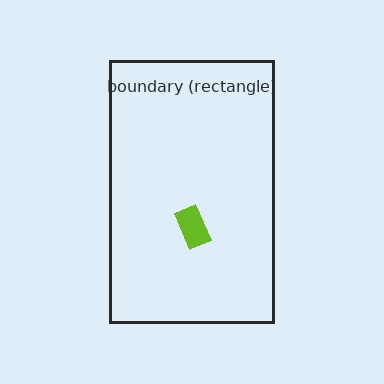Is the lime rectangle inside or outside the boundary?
Inside.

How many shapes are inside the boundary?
1 inside, 0 outside.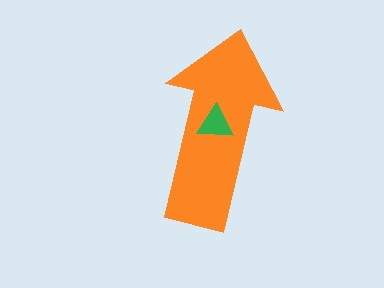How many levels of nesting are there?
2.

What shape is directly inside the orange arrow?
The green triangle.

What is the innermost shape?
The green triangle.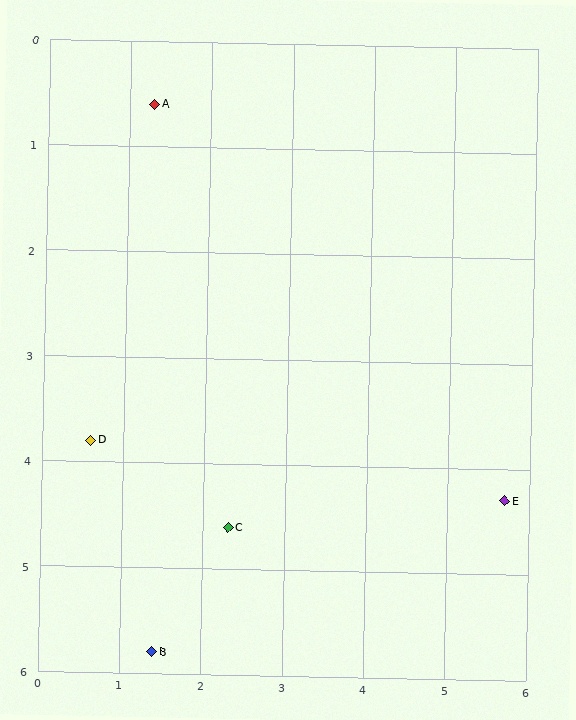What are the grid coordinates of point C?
Point C is at approximately (2.3, 4.6).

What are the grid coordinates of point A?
Point A is at approximately (1.3, 0.6).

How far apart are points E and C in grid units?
Points E and C are about 3.4 grid units apart.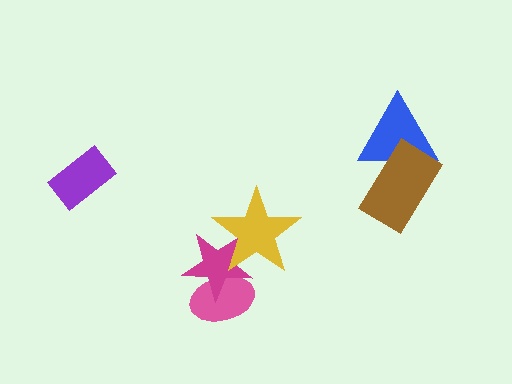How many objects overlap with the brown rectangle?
1 object overlaps with the brown rectangle.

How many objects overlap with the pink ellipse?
1 object overlaps with the pink ellipse.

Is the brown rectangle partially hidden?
No, no other shape covers it.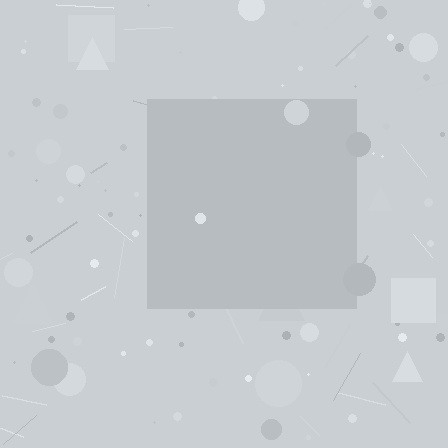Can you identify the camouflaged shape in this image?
The camouflaged shape is a square.